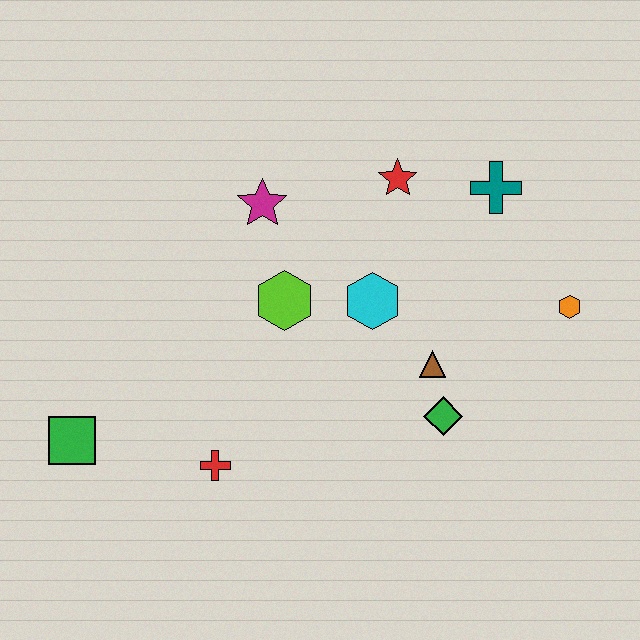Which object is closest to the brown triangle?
The green diamond is closest to the brown triangle.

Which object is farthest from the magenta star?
The orange hexagon is farthest from the magenta star.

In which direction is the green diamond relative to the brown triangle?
The green diamond is below the brown triangle.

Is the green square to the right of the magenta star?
No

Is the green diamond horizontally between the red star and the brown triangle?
No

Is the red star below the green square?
No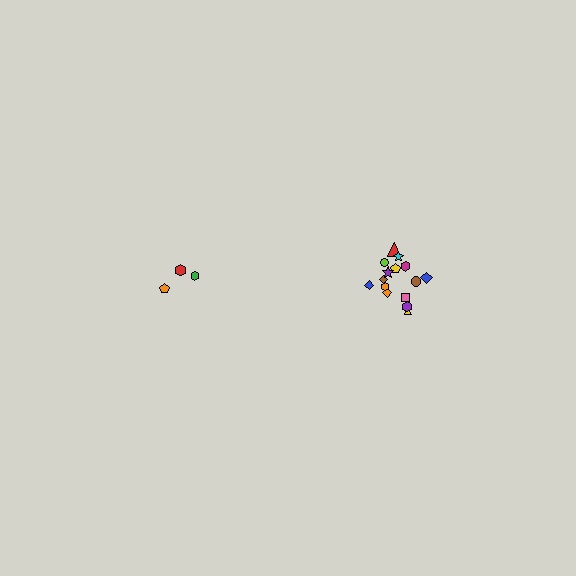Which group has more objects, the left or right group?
The right group.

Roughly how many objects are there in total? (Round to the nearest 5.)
Roughly 20 objects in total.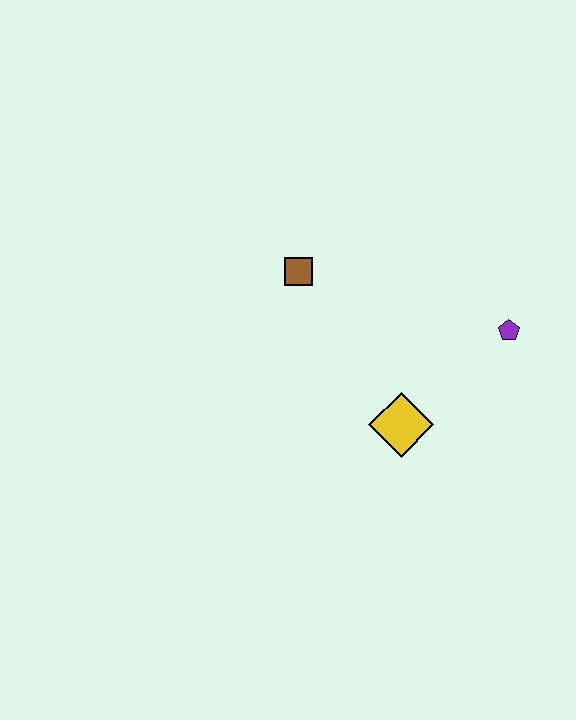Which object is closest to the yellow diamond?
The purple pentagon is closest to the yellow diamond.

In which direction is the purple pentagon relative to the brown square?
The purple pentagon is to the right of the brown square.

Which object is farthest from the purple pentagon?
The brown square is farthest from the purple pentagon.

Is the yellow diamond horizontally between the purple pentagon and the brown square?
Yes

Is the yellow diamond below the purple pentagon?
Yes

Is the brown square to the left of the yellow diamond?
Yes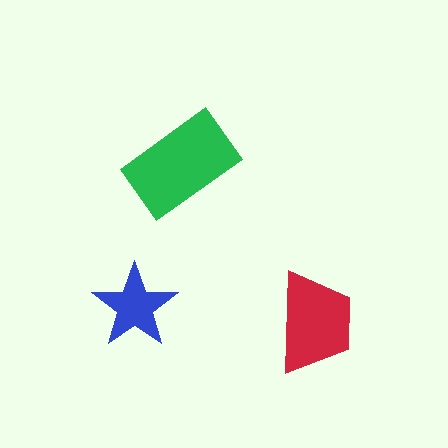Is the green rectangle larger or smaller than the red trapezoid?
Larger.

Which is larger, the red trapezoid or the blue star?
The red trapezoid.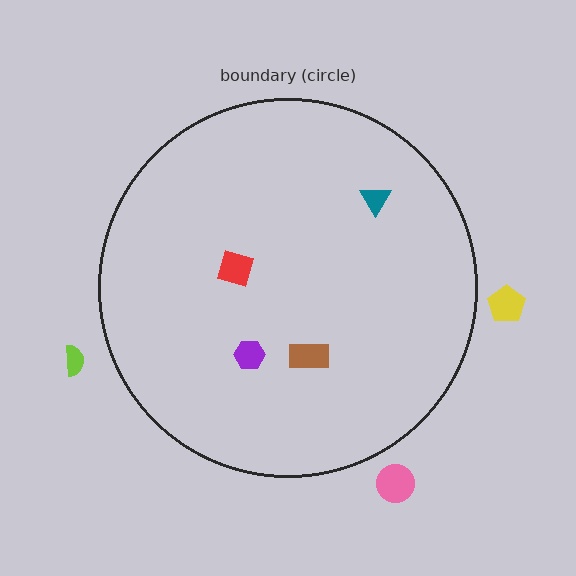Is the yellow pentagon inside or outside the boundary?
Outside.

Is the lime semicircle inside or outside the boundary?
Outside.